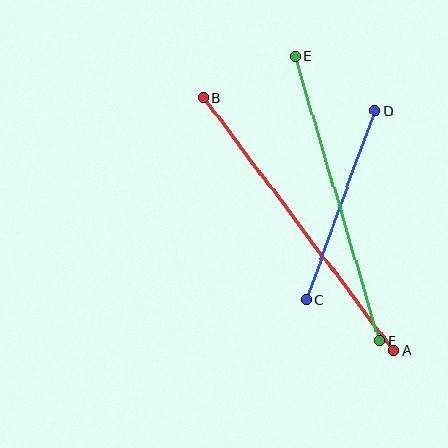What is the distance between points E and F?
The distance is approximately 297 pixels.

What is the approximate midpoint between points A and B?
The midpoint is at approximately (298, 224) pixels.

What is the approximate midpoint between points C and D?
The midpoint is at approximately (341, 205) pixels.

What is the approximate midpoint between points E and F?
The midpoint is at approximately (337, 198) pixels.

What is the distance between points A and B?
The distance is approximately 316 pixels.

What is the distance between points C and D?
The distance is approximately 201 pixels.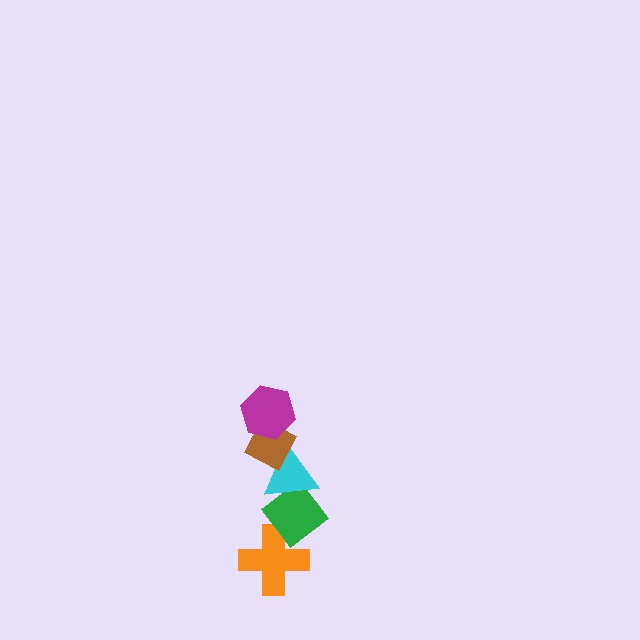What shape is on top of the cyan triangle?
The brown diamond is on top of the cyan triangle.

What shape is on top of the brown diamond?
The magenta hexagon is on top of the brown diamond.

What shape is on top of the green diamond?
The cyan triangle is on top of the green diamond.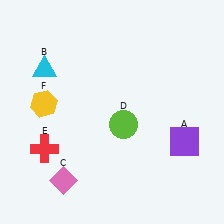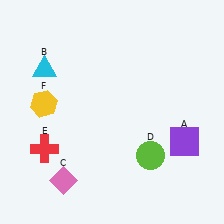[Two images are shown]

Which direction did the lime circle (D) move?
The lime circle (D) moved down.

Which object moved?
The lime circle (D) moved down.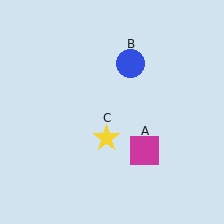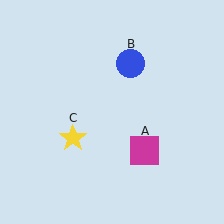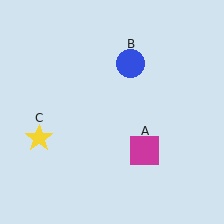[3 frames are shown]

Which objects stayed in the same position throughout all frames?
Magenta square (object A) and blue circle (object B) remained stationary.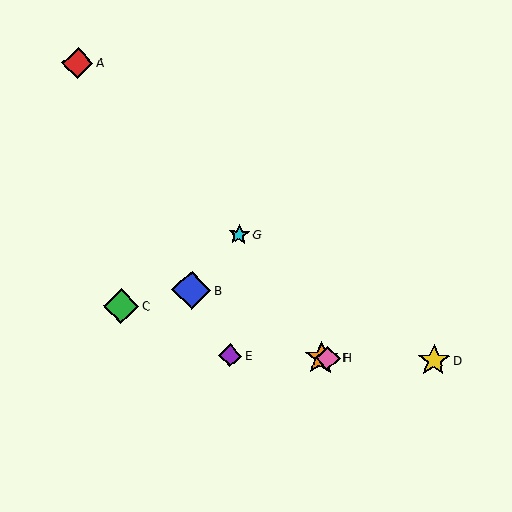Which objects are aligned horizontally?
Objects D, E, F, H are aligned horizontally.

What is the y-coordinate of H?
Object H is at y≈358.